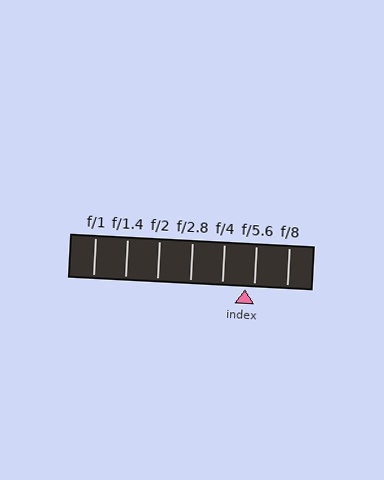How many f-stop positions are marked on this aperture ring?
There are 7 f-stop positions marked.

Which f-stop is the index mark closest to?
The index mark is closest to f/5.6.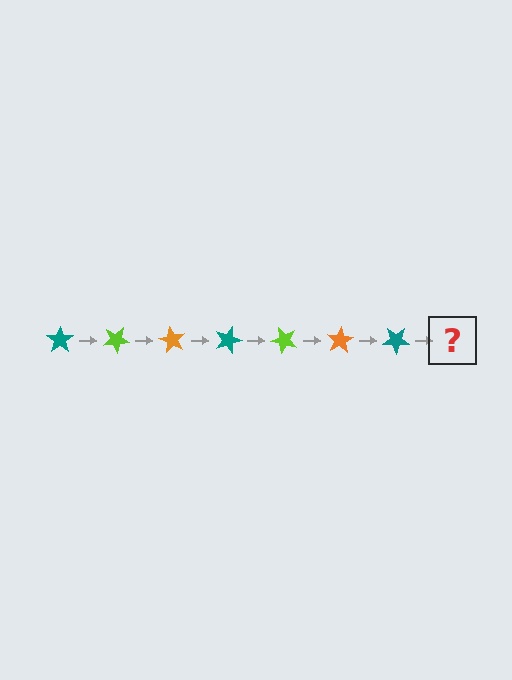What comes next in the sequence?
The next element should be a lime star, rotated 210 degrees from the start.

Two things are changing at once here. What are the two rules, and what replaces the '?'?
The two rules are that it rotates 30 degrees each step and the color cycles through teal, lime, and orange. The '?' should be a lime star, rotated 210 degrees from the start.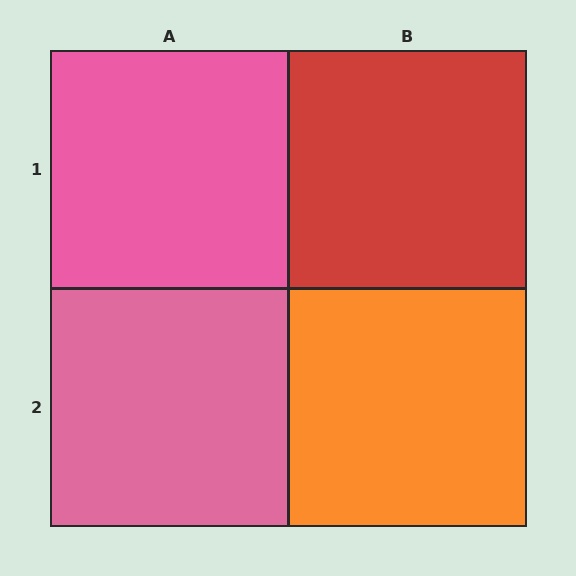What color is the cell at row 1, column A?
Pink.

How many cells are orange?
1 cell is orange.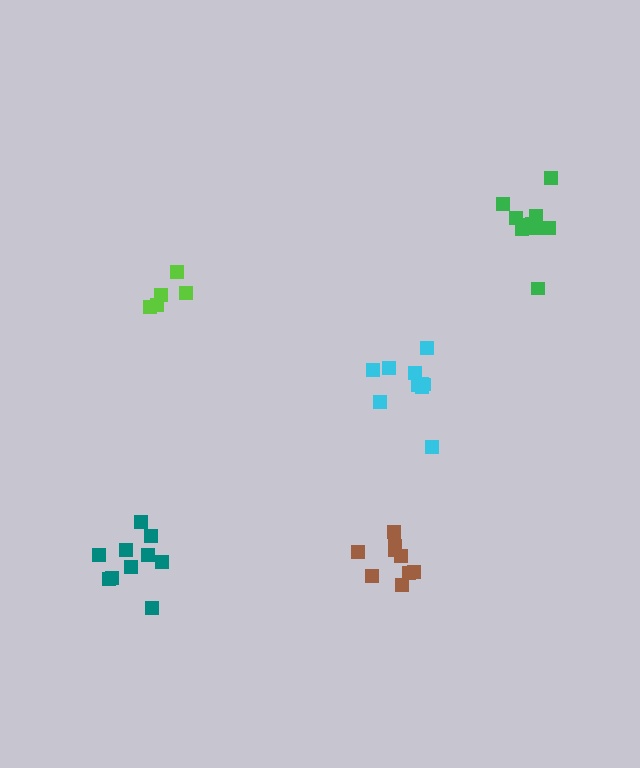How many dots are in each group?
Group 1: 9 dots, Group 2: 11 dots, Group 3: 10 dots, Group 4: 10 dots, Group 5: 5 dots (45 total).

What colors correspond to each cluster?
The clusters are colored: brown, cyan, teal, green, lime.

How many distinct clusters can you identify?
There are 5 distinct clusters.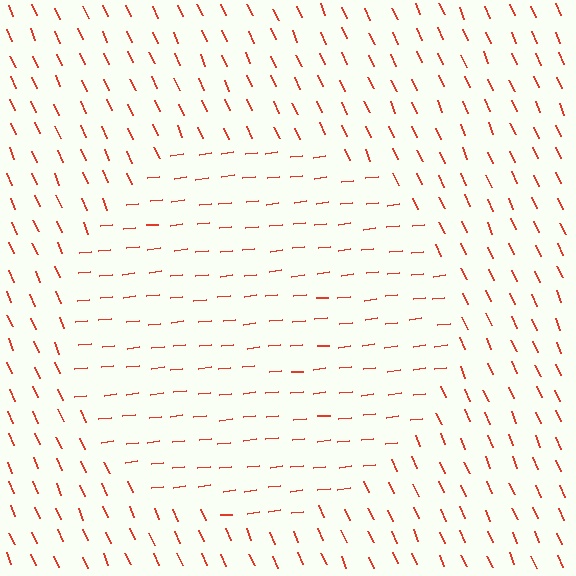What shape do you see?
I see a circle.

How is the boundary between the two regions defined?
The boundary is defined purely by a change in line orientation (approximately 73 degrees difference). All lines are the same color and thickness.